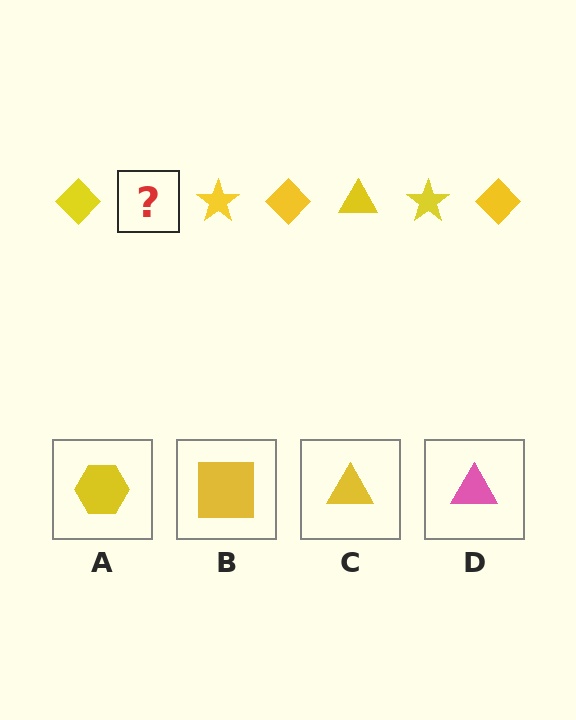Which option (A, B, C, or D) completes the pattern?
C.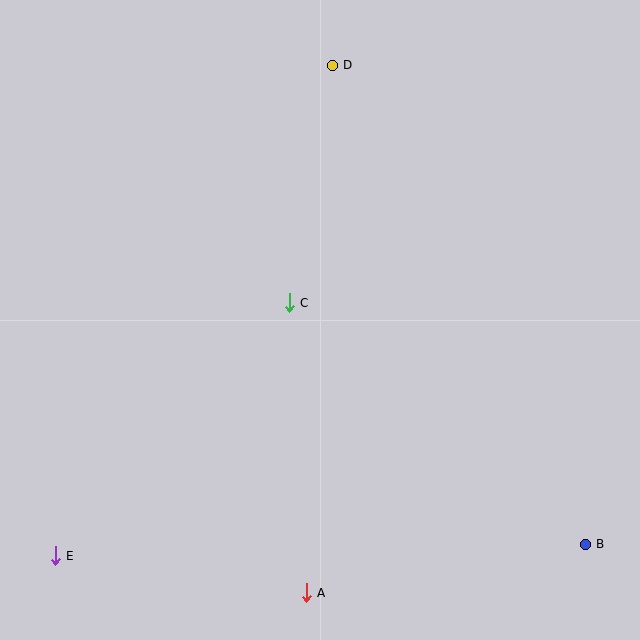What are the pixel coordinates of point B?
Point B is at (585, 544).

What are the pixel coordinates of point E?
Point E is at (55, 556).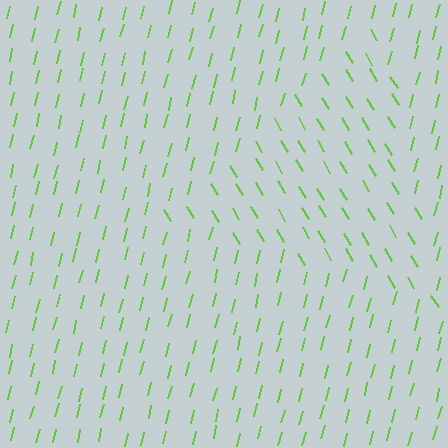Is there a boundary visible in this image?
Yes, there is a texture boundary formed by a change in line orientation.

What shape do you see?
I see a triangle.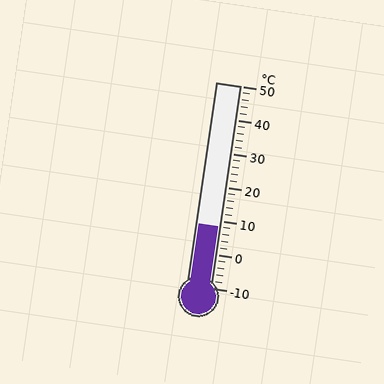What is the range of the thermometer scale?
The thermometer scale ranges from -10°C to 50°C.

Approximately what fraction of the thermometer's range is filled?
The thermometer is filled to approximately 30% of its range.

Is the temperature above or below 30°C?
The temperature is below 30°C.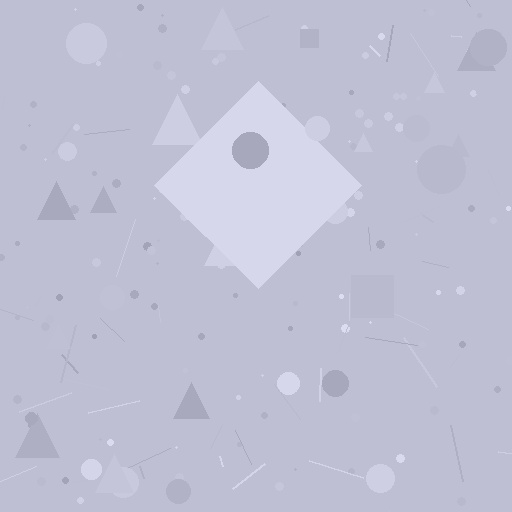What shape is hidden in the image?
A diamond is hidden in the image.